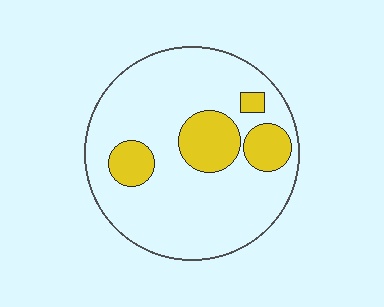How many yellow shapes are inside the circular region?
4.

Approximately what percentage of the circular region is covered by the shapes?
Approximately 20%.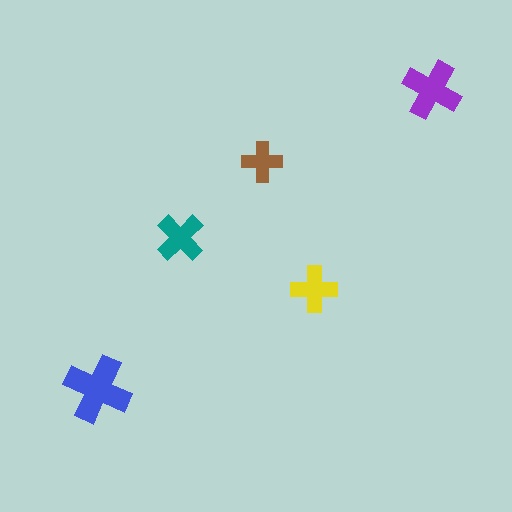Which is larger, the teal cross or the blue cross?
The blue one.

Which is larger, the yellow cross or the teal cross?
The teal one.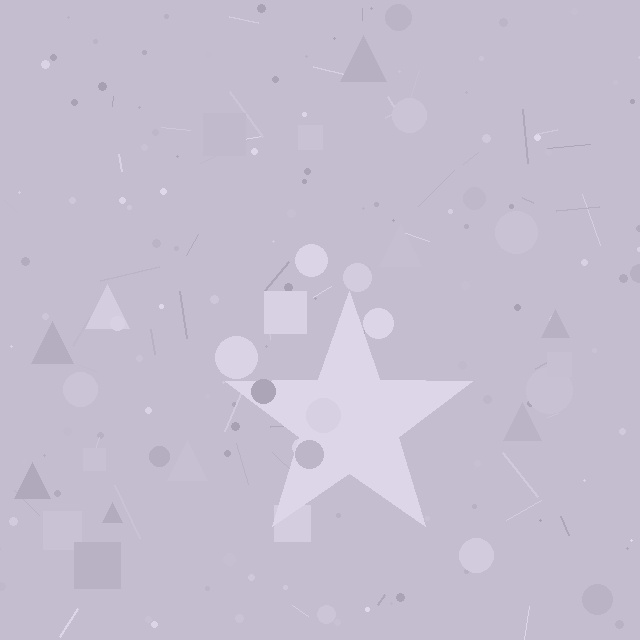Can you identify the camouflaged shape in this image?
The camouflaged shape is a star.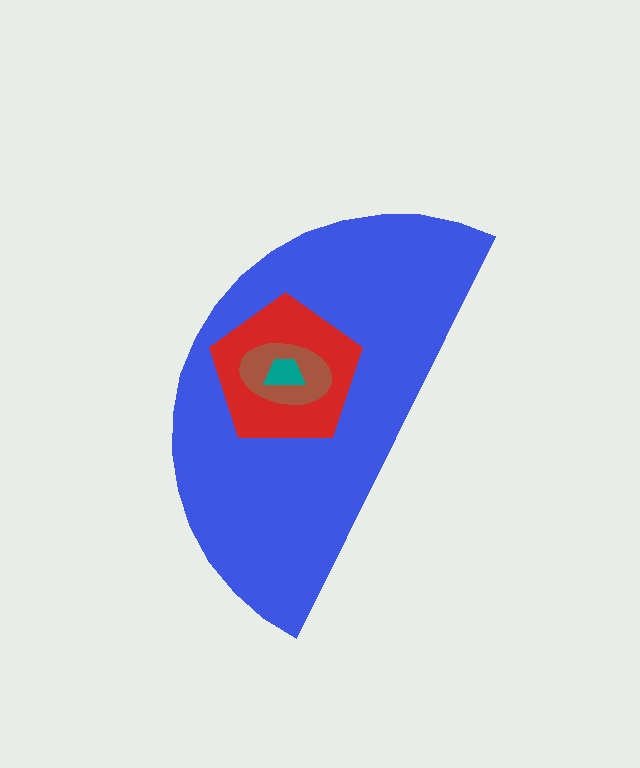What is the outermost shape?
The blue semicircle.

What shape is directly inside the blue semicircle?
The red pentagon.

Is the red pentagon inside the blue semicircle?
Yes.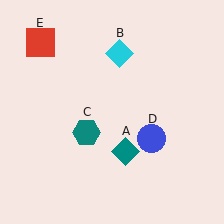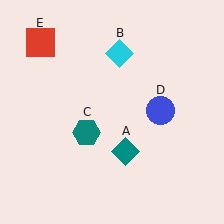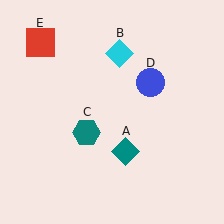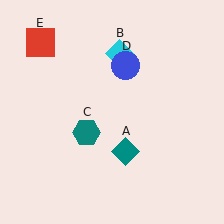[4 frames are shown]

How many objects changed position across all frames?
1 object changed position: blue circle (object D).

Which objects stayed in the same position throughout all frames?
Teal diamond (object A) and cyan diamond (object B) and teal hexagon (object C) and red square (object E) remained stationary.